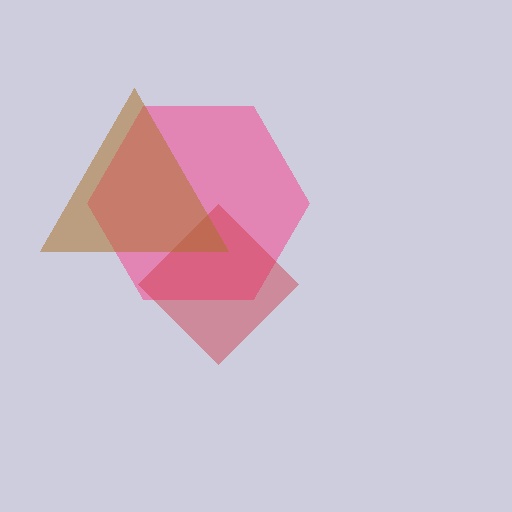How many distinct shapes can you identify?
There are 3 distinct shapes: a pink hexagon, a red diamond, a brown triangle.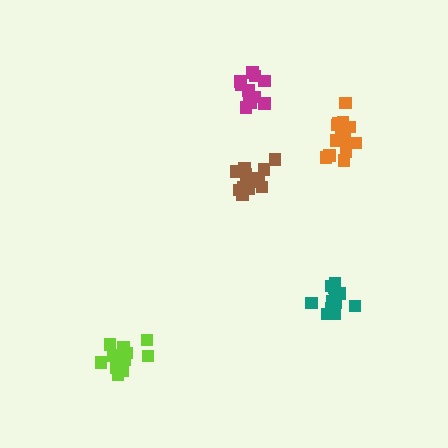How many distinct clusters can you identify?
There are 5 distinct clusters.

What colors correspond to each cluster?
The clusters are colored: lime, orange, teal, magenta, brown.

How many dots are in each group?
Group 1: 12 dots, Group 2: 13 dots, Group 3: 12 dots, Group 4: 11 dots, Group 5: 16 dots (64 total).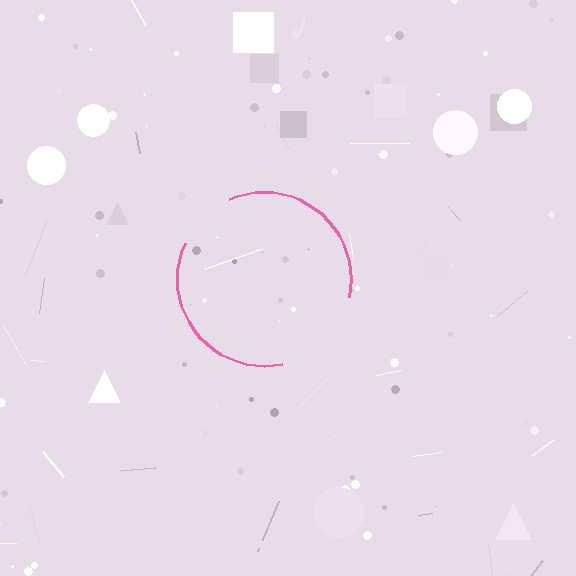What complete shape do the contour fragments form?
The contour fragments form a circle.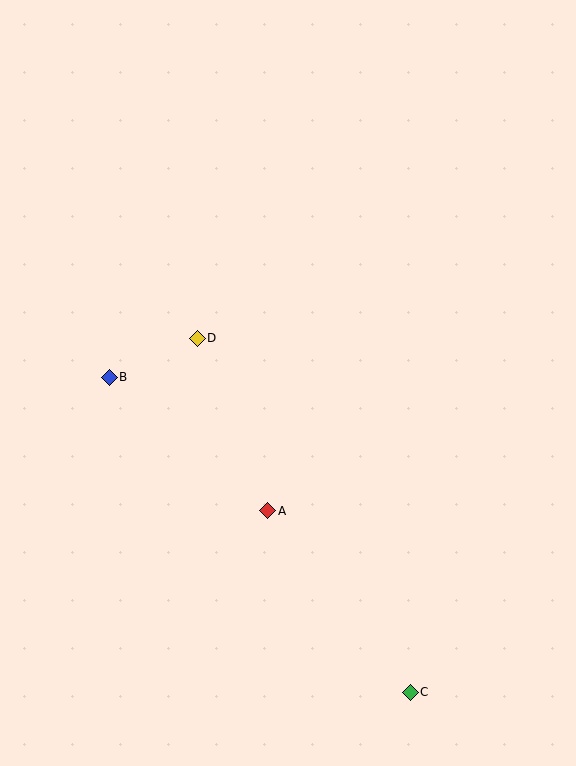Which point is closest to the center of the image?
Point D at (197, 338) is closest to the center.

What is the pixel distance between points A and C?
The distance between A and C is 231 pixels.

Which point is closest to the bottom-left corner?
Point A is closest to the bottom-left corner.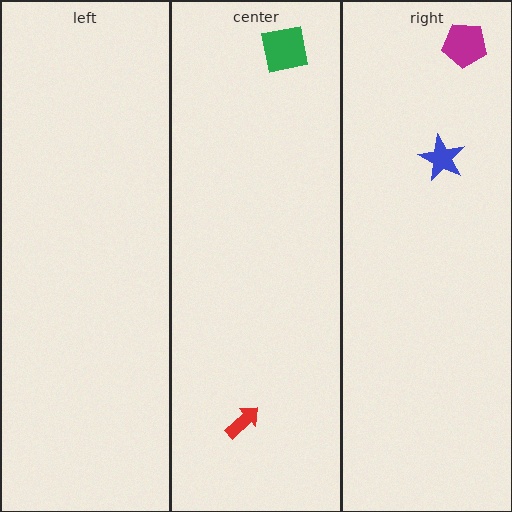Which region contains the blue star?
The right region.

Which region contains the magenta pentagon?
The right region.